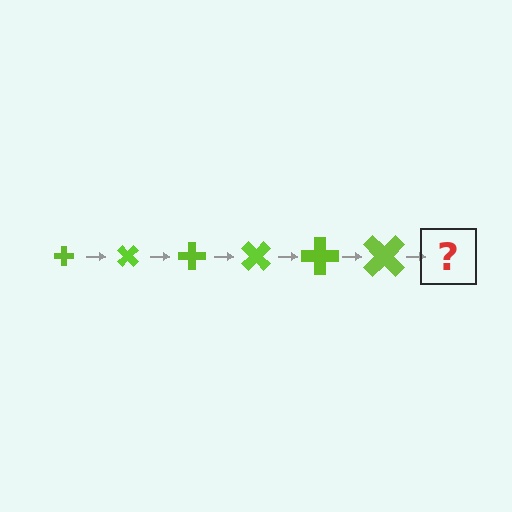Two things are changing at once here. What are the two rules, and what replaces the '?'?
The two rules are that the cross grows larger each step and it rotates 45 degrees each step. The '?' should be a cross, larger than the previous one and rotated 270 degrees from the start.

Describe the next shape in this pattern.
It should be a cross, larger than the previous one and rotated 270 degrees from the start.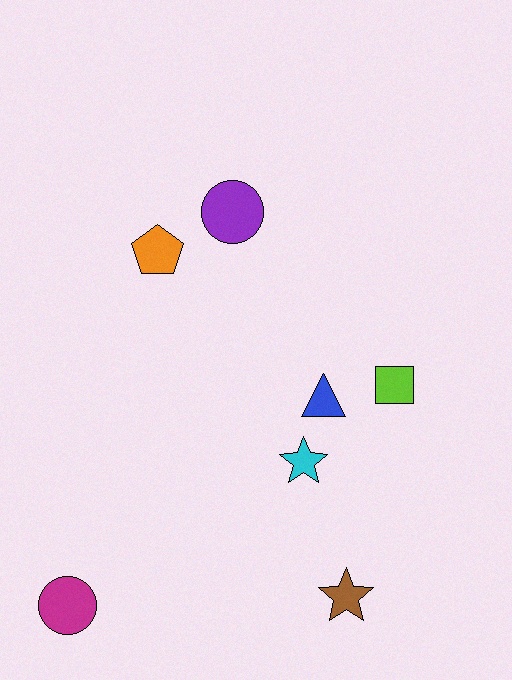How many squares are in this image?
There is 1 square.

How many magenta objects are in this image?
There is 1 magenta object.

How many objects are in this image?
There are 7 objects.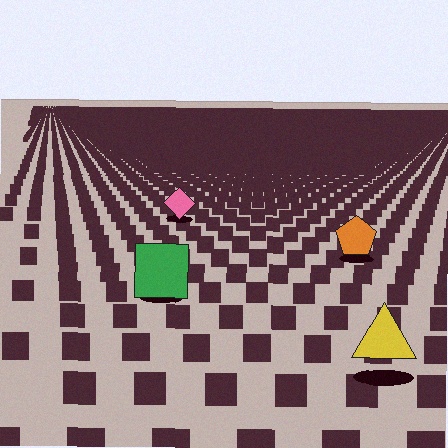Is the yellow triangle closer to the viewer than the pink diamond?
Yes. The yellow triangle is closer — you can tell from the texture gradient: the ground texture is coarser near it.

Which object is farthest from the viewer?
The pink diamond is farthest from the viewer. It appears smaller and the ground texture around it is denser.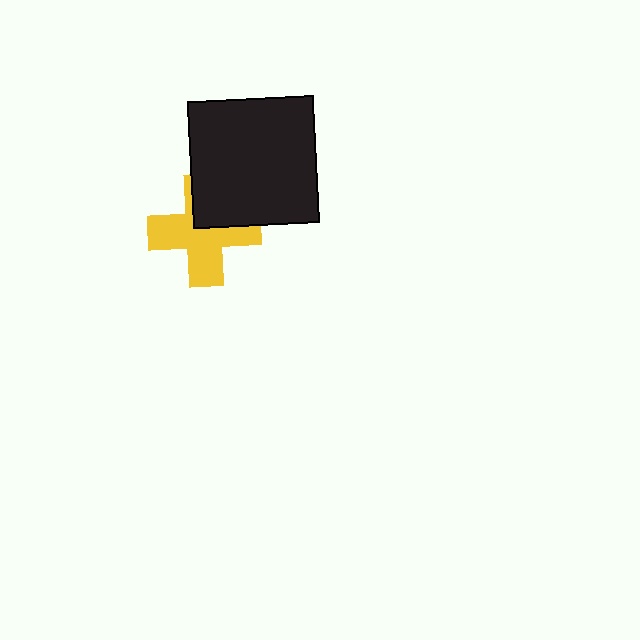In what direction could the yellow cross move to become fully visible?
The yellow cross could move toward the lower-left. That would shift it out from behind the black square entirely.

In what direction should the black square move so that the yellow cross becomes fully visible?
The black square should move toward the upper-right. That is the shortest direction to clear the overlap and leave the yellow cross fully visible.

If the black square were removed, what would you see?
You would see the complete yellow cross.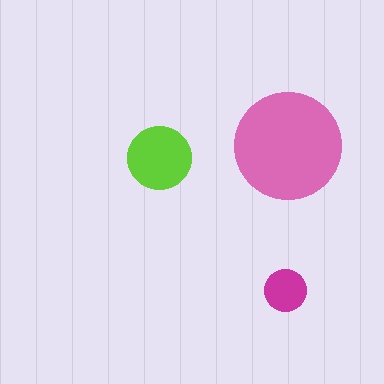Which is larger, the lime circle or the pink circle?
The pink one.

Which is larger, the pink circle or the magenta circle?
The pink one.